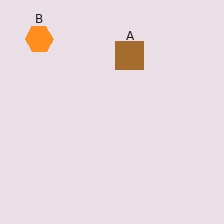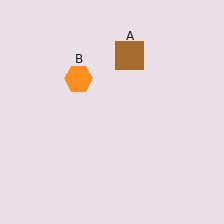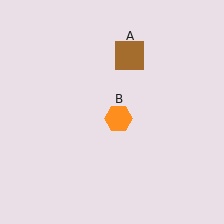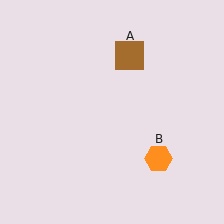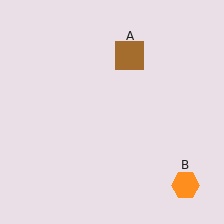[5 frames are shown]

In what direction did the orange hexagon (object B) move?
The orange hexagon (object B) moved down and to the right.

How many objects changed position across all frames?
1 object changed position: orange hexagon (object B).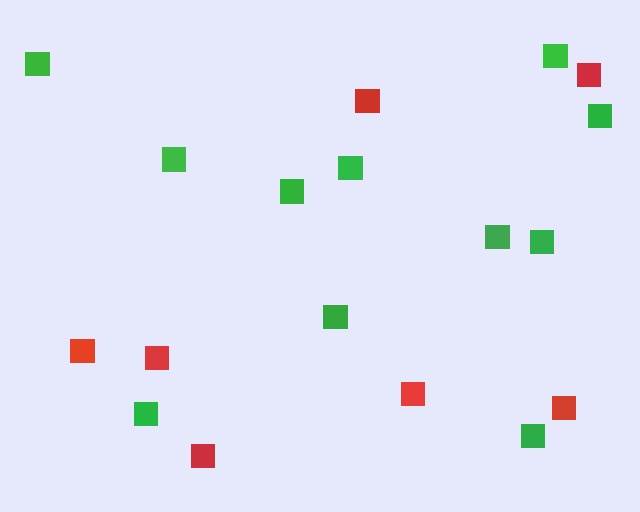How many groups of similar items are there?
There are 2 groups: one group of green squares (11) and one group of red squares (7).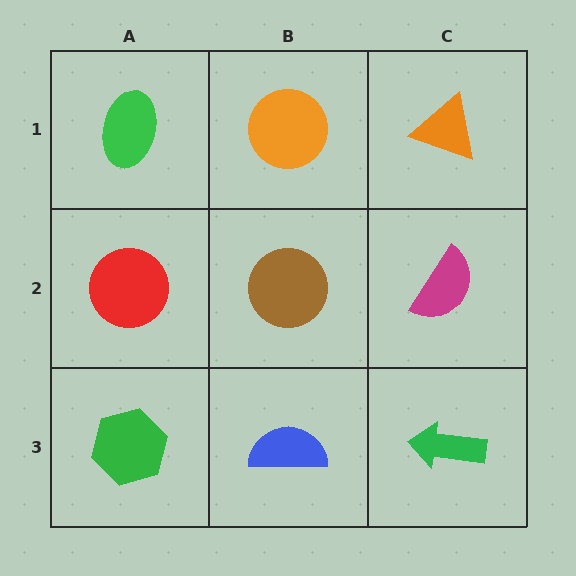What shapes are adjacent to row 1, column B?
A brown circle (row 2, column B), a green ellipse (row 1, column A), an orange triangle (row 1, column C).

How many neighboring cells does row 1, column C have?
2.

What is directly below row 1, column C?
A magenta semicircle.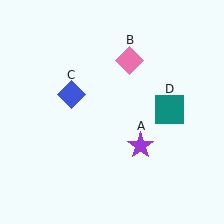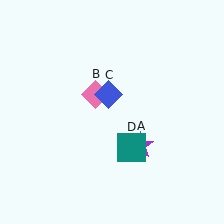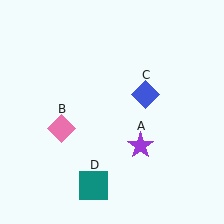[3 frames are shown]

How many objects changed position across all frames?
3 objects changed position: pink diamond (object B), blue diamond (object C), teal square (object D).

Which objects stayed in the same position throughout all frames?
Purple star (object A) remained stationary.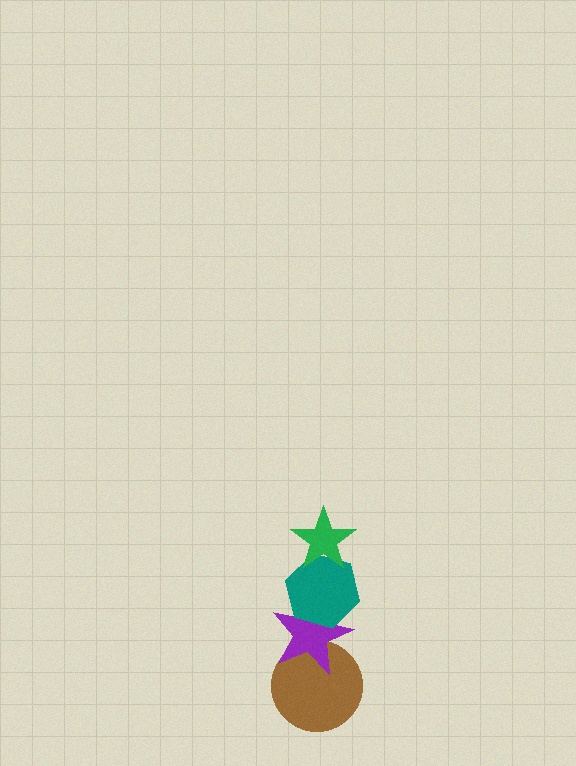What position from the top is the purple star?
The purple star is 3rd from the top.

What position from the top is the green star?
The green star is 1st from the top.